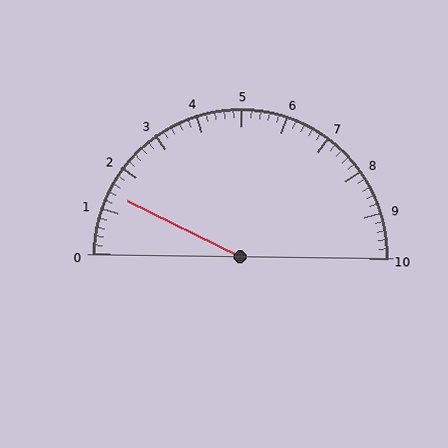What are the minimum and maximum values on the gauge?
The gauge ranges from 0 to 10.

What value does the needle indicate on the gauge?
The needle indicates approximately 1.4.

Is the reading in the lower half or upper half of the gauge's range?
The reading is in the lower half of the range (0 to 10).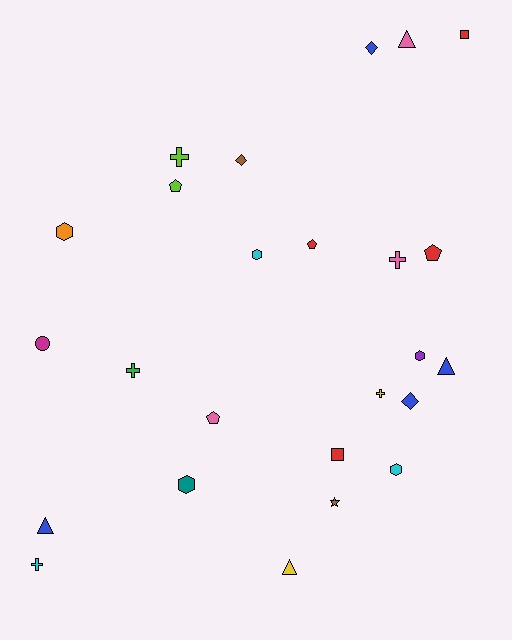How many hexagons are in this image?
There are 5 hexagons.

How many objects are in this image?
There are 25 objects.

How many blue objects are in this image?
There are 4 blue objects.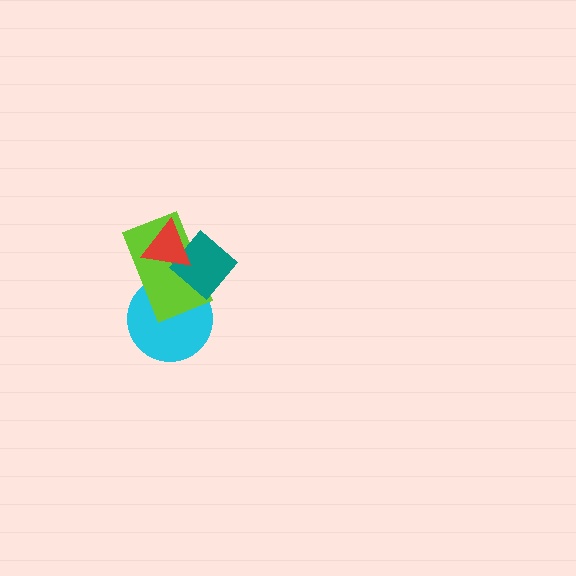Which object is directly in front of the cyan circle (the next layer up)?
The lime rectangle is directly in front of the cyan circle.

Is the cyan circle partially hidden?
Yes, it is partially covered by another shape.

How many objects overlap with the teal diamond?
3 objects overlap with the teal diamond.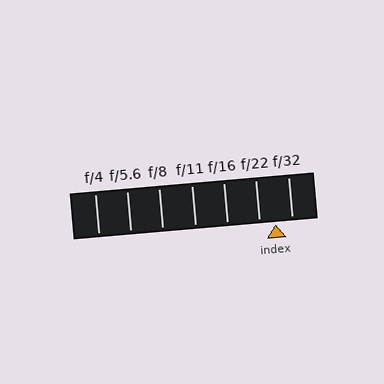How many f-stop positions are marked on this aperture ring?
There are 7 f-stop positions marked.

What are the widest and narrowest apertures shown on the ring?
The widest aperture shown is f/4 and the narrowest is f/32.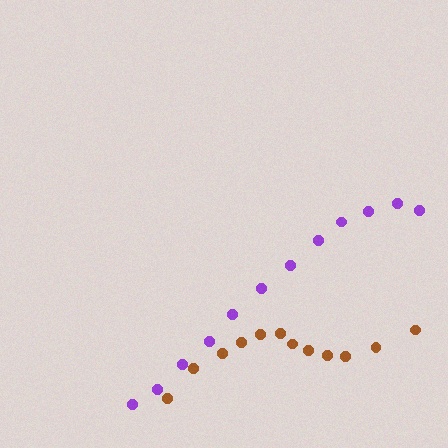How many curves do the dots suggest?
There are 2 distinct paths.